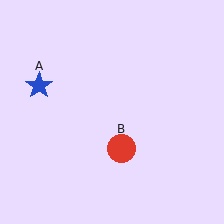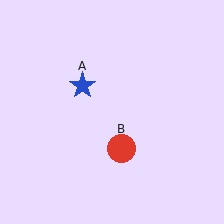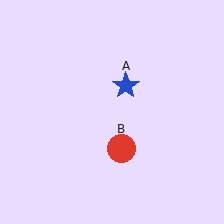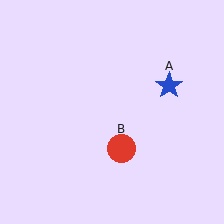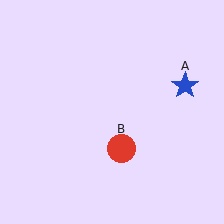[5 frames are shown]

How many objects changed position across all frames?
1 object changed position: blue star (object A).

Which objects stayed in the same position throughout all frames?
Red circle (object B) remained stationary.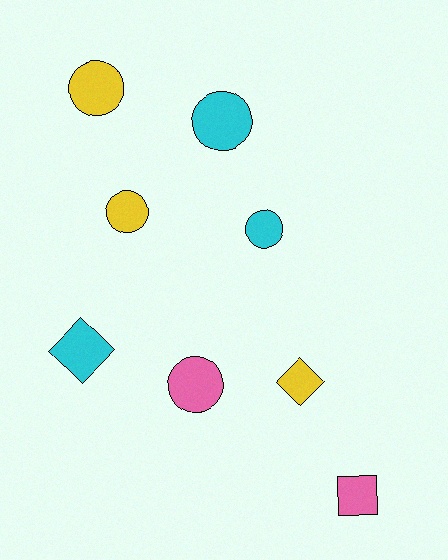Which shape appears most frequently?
Circle, with 5 objects.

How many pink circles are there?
There is 1 pink circle.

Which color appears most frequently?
Yellow, with 3 objects.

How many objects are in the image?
There are 8 objects.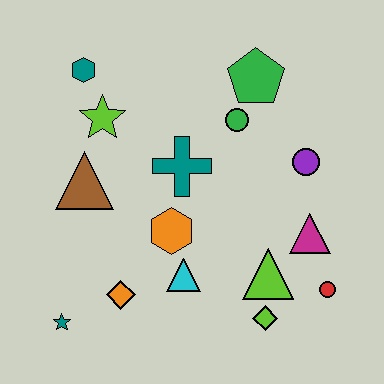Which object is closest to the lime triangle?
The lime diamond is closest to the lime triangle.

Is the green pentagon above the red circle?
Yes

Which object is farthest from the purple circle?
The teal star is farthest from the purple circle.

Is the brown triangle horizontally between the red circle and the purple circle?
No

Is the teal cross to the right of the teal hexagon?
Yes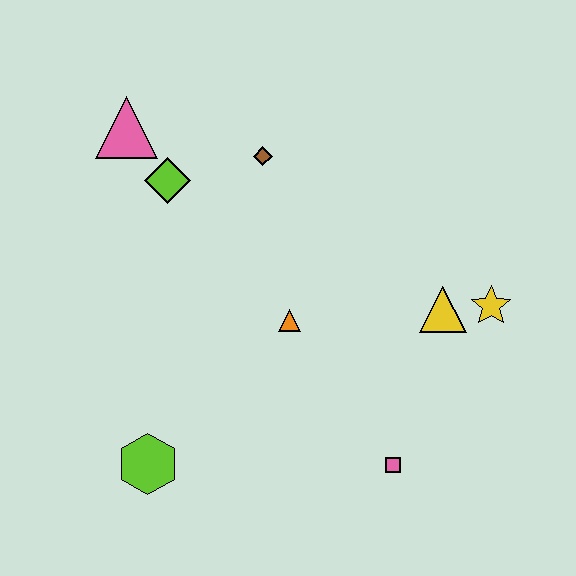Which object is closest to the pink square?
The yellow triangle is closest to the pink square.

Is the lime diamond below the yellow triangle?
No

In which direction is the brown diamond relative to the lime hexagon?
The brown diamond is above the lime hexagon.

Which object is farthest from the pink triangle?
The pink square is farthest from the pink triangle.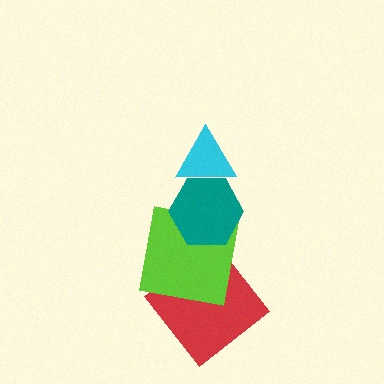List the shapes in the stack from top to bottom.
From top to bottom: the cyan triangle, the teal hexagon, the lime square, the red diamond.